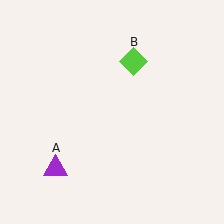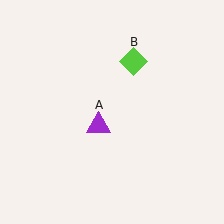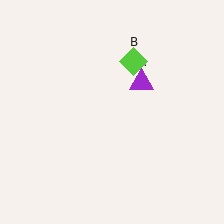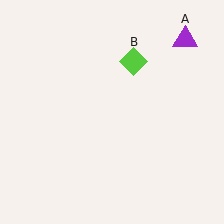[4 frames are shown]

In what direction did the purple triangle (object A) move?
The purple triangle (object A) moved up and to the right.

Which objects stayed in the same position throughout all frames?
Lime diamond (object B) remained stationary.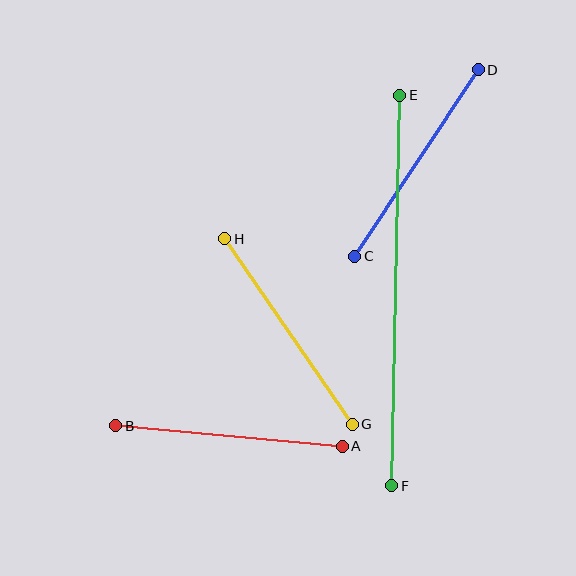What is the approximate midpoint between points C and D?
The midpoint is at approximately (417, 163) pixels.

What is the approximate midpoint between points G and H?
The midpoint is at approximately (289, 331) pixels.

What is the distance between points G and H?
The distance is approximately 226 pixels.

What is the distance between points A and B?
The distance is approximately 228 pixels.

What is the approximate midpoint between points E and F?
The midpoint is at approximately (396, 291) pixels.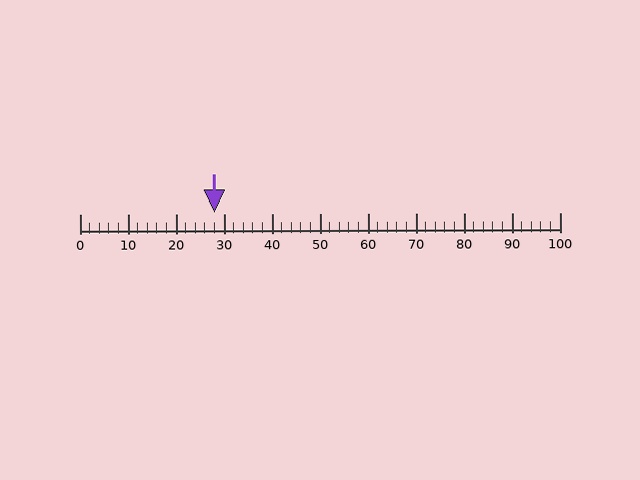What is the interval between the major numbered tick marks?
The major tick marks are spaced 10 units apart.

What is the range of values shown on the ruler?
The ruler shows values from 0 to 100.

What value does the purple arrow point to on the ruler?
The purple arrow points to approximately 28.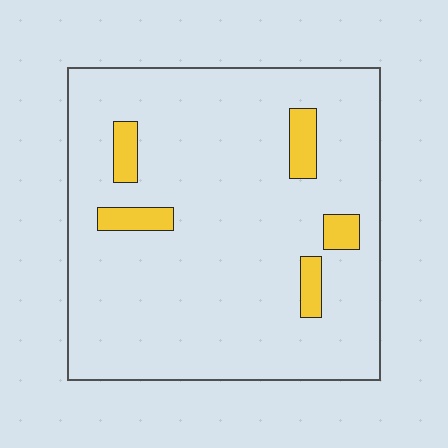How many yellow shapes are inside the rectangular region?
5.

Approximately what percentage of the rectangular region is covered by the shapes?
Approximately 10%.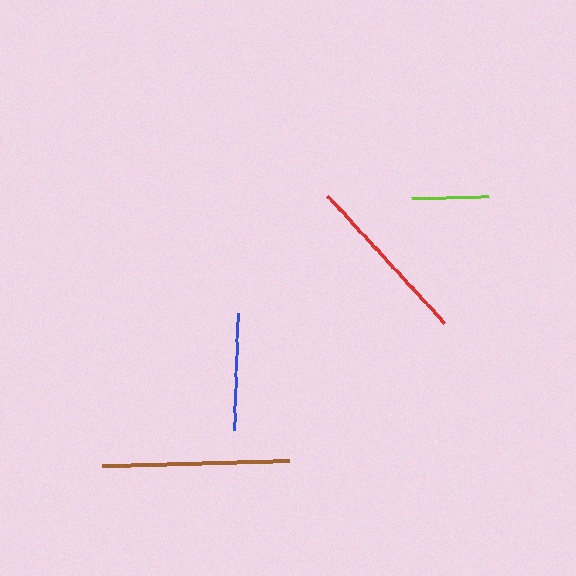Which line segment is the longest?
The brown line is the longest at approximately 187 pixels.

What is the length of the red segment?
The red segment is approximately 173 pixels long.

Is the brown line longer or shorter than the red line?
The brown line is longer than the red line.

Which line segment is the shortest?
The lime line is the shortest at approximately 76 pixels.